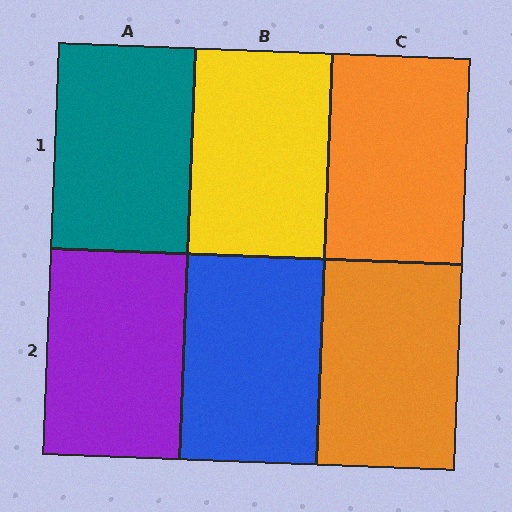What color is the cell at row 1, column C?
Orange.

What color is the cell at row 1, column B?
Yellow.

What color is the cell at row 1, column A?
Teal.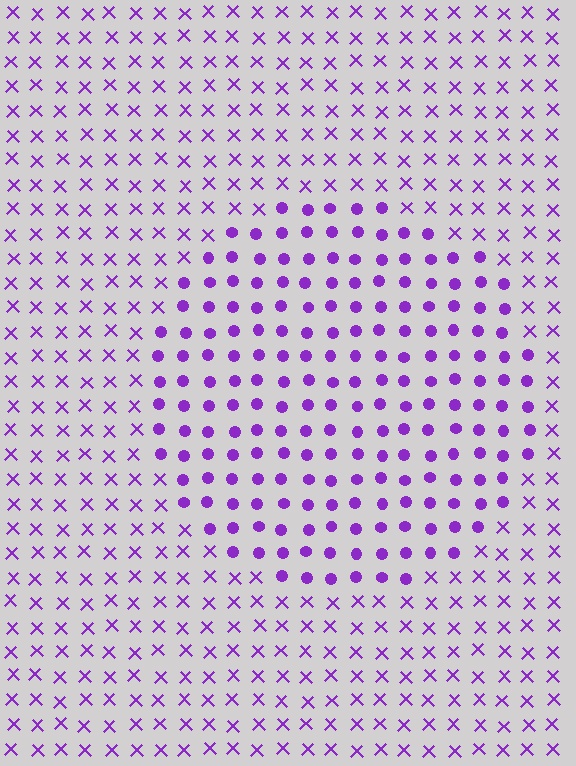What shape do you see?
I see a circle.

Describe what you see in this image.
The image is filled with small purple elements arranged in a uniform grid. A circle-shaped region contains circles, while the surrounding area contains X marks. The boundary is defined purely by the change in element shape.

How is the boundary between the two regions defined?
The boundary is defined by a change in element shape: circles inside vs. X marks outside. All elements share the same color and spacing.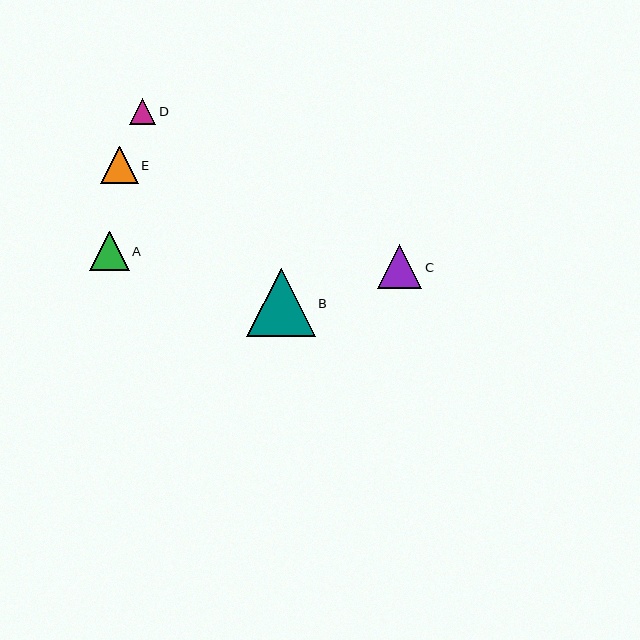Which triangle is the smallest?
Triangle D is the smallest with a size of approximately 26 pixels.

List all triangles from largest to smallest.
From largest to smallest: B, C, A, E, D.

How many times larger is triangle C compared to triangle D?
Triangle C is approximately 1.7 times the size of triangle D.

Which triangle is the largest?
Triangle B is the largest with a size of approximately 69 pixels.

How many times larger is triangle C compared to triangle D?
Triangle C is approximately 1.7 times the size of triangle D.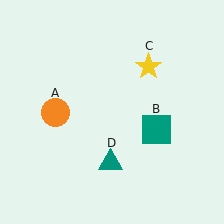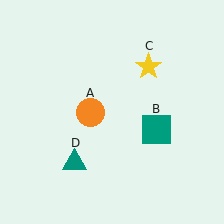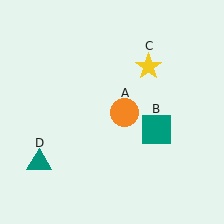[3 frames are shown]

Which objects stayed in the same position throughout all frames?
Teal square (object B) and yellow star (object C) remained stationary.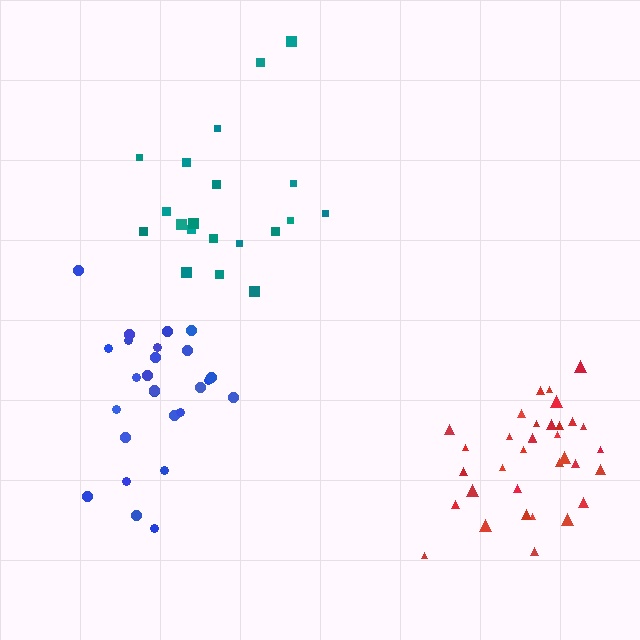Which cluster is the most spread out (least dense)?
Teal.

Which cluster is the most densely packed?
Red.